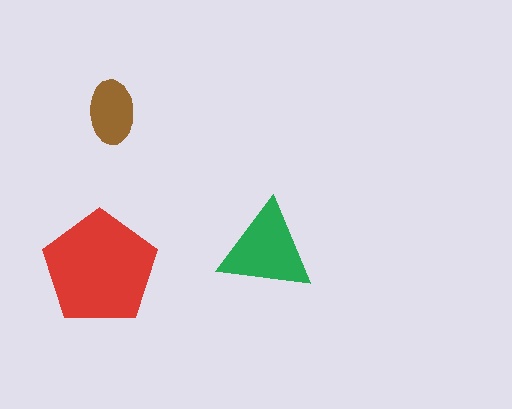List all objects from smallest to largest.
The brown ellipse, the green triangle, the red pentagon.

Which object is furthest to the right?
The green triangle is rightmost.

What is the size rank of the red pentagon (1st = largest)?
1st.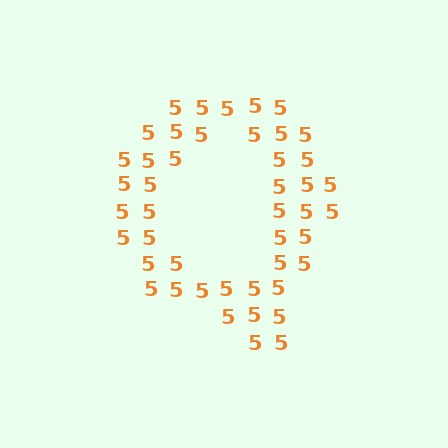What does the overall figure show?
The overall figure shows the letter Q.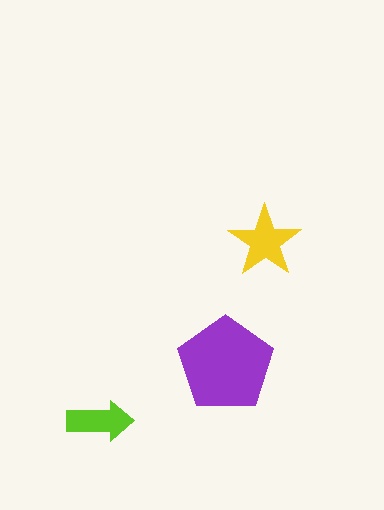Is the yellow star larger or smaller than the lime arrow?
Larger.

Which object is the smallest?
The lime arrow.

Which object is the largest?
The purple pentagon.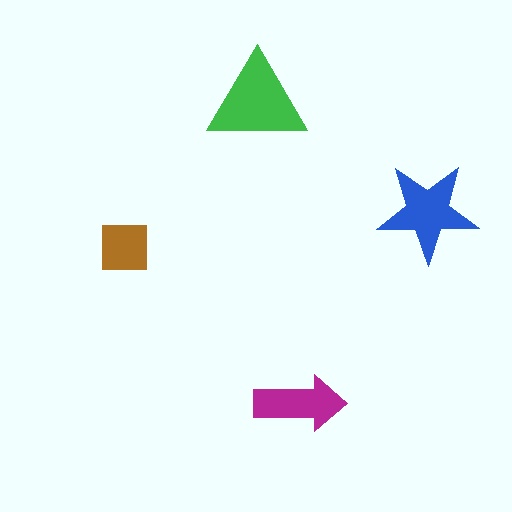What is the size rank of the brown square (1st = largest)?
4th.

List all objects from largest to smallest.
The green triangle, the blue star, the magenta arrow, the brown square.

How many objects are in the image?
There are 4 objects in the image.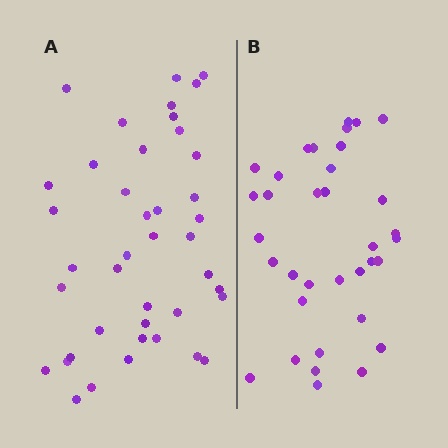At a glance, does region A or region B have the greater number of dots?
Region A (the left region) has more dots.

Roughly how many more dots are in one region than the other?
Region A has about 6 more dots than region B.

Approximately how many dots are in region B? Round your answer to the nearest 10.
About 40 dots. (The exact count is 35, which rounds to 40.)